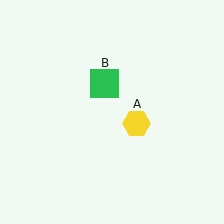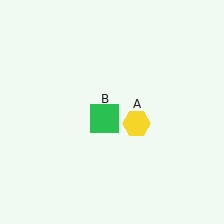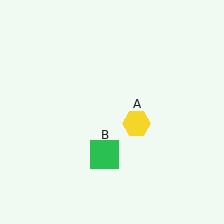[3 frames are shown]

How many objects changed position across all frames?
1 object changed position: green square (object B).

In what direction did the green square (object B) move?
The green square (object B) moved down.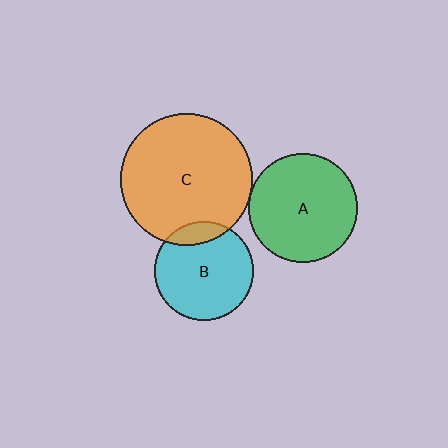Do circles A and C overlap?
Yes.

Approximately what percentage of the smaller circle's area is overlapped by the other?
Approximately 5%.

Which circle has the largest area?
Circle C (orange).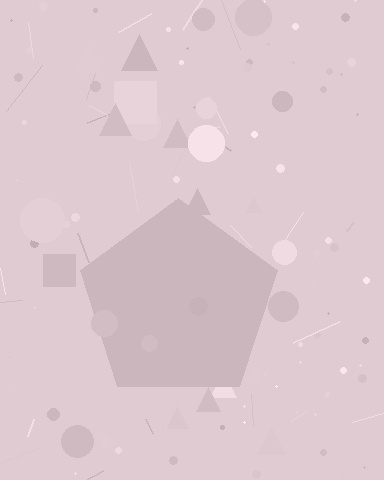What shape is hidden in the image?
A pentagon is hidden in the image.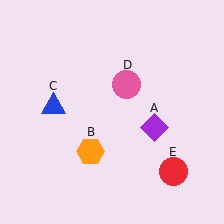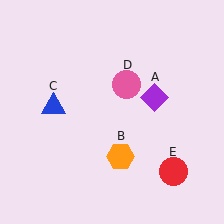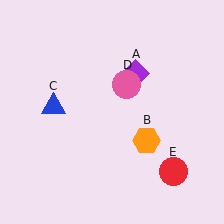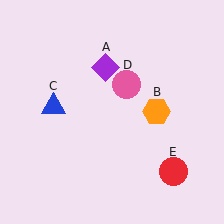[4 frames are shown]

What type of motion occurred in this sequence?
The purple diamond (object A), orange hexagon (object B) rotated counterclockwise around the center of the scene.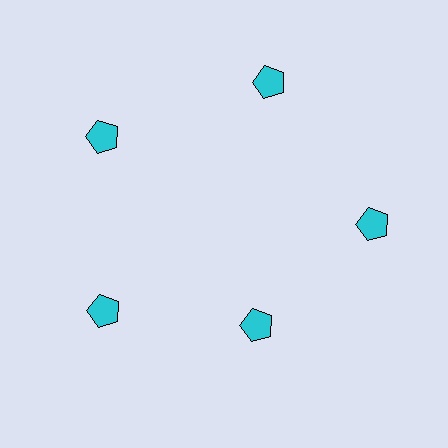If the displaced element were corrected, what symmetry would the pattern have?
It would have 5-fold rotational symmetry — the pattern would map onto itself every 72 degrees.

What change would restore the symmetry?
The symmetry would be restored by moving it outward, back onto the ring so that all 5 pentagons sit at equal angles and equal distance from the center.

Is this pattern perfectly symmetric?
No. The 5 cyan pentagons are arranged in a ring, but one element near the 5 o'clock position is pulled inward toward the center, breaking the 5-fold rotational symmetry.